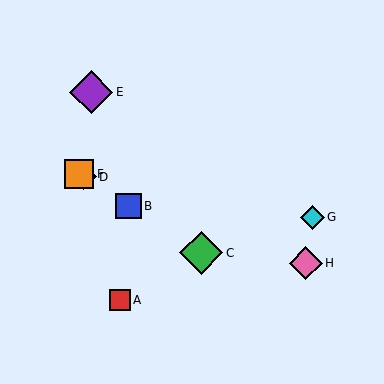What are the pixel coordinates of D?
Object D is at (83, 177).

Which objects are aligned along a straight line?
Objects B, C, D, F are aligned along a straight line.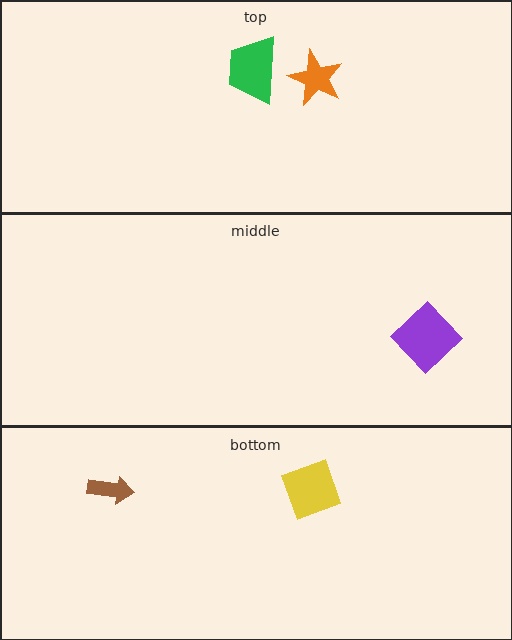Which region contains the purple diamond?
The middle region.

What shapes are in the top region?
The green trapezoid, the orange star.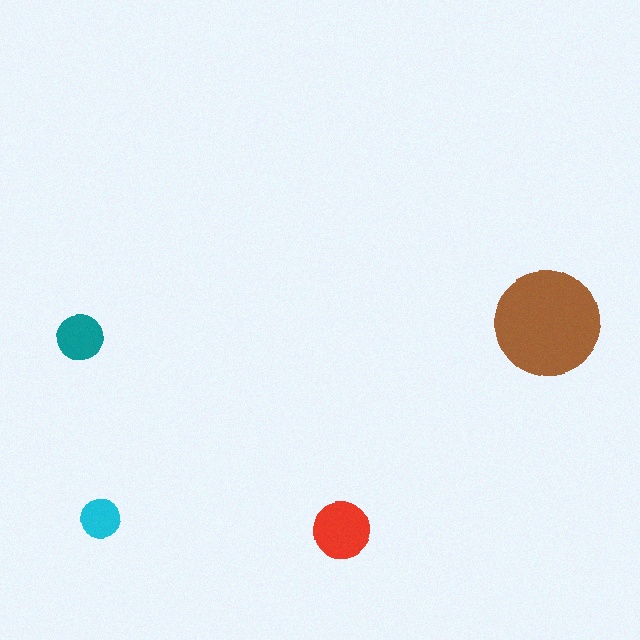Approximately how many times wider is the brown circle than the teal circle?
About 2.5 times wider.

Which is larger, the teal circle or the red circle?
The red one.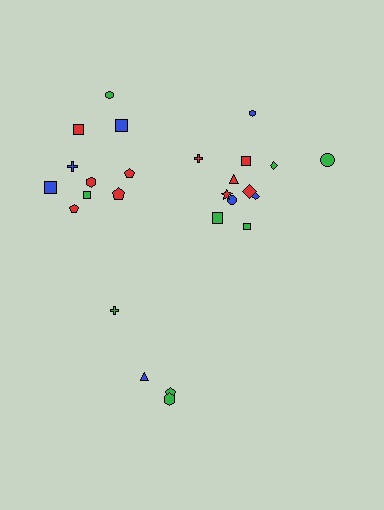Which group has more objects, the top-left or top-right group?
The top-right group.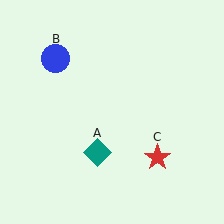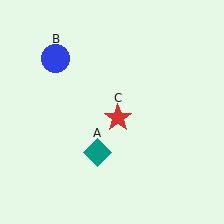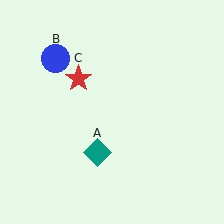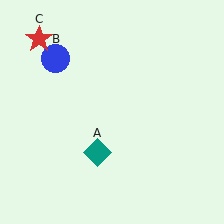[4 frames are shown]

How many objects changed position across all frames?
1 object changed position: red star (object C).